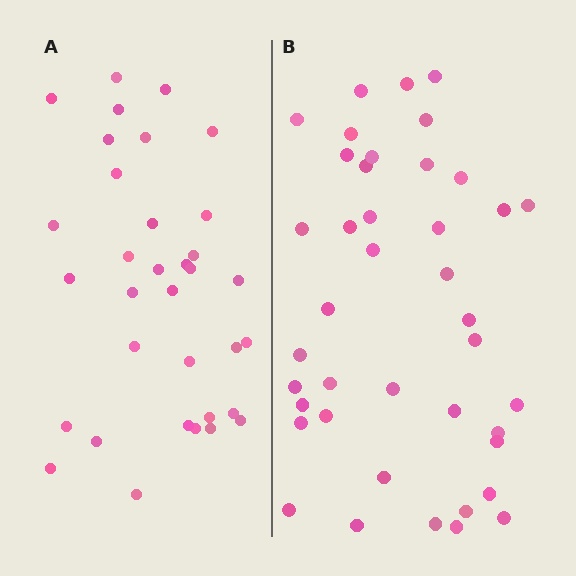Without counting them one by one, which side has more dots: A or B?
Region B (the right region) has more dots.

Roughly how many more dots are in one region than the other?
Region B has roughly 8 or so more dots than region A.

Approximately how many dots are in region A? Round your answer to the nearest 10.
About 30 dots. (The exact count is 34, which rounds to 30.)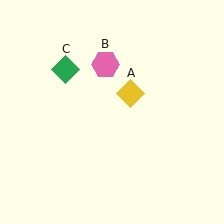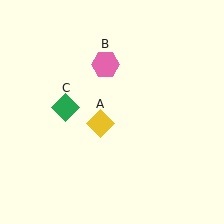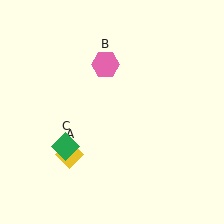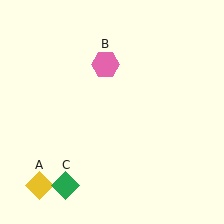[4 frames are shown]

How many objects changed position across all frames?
2 objects changed position: yellow diamond (object A), green diamond (object C).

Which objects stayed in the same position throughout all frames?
Pink hexagon (object B) remained stationary.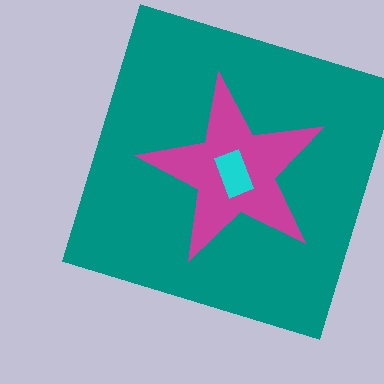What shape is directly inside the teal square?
The magenta star.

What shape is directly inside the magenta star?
The cyan rectangle.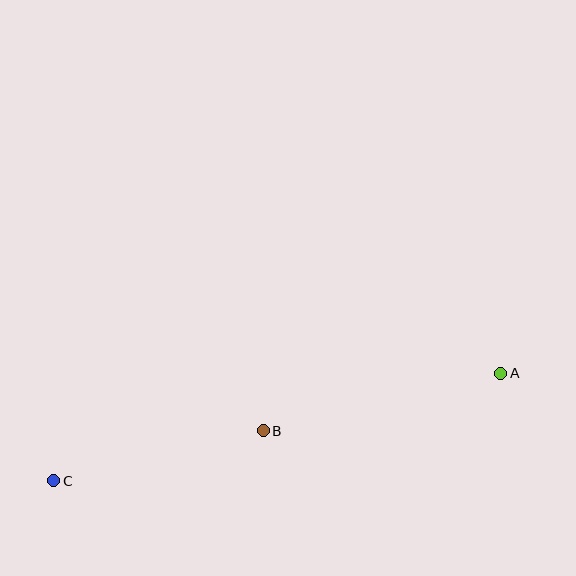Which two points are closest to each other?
Points B and C are closest to each other.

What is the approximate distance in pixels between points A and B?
The distance between A and B is approximately 244 pixels.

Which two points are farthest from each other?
Points A and C are farthest from each other.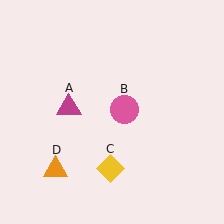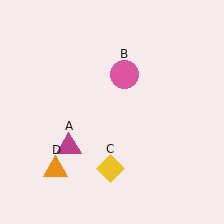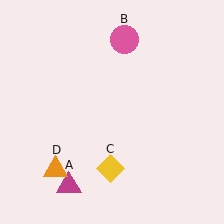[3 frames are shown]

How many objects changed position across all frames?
2 objects changed position: magenta triangle (object A), pink circle (object B).